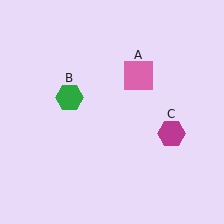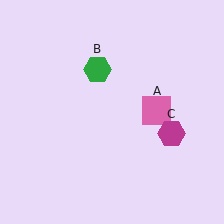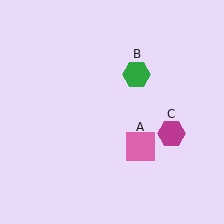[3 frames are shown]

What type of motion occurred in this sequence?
The pink square (object A), green hexagon (object B) rotated clockwise around the center of the scene.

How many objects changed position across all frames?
2 objects changed position: pink square (object A), green hexagon (object B).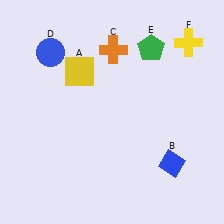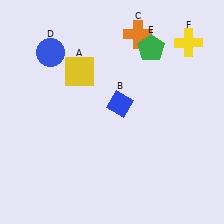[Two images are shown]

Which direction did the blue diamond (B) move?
The blue diamond (B) moved up.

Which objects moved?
The objects that moved are: the blue diamond (B), the orange cross (C).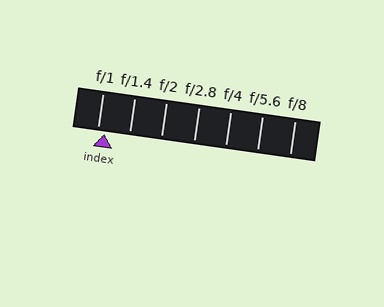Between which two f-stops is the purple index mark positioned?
The index mark is between f/1 and f/1.4.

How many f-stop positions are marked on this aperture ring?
There are 7 f-stop positions marked.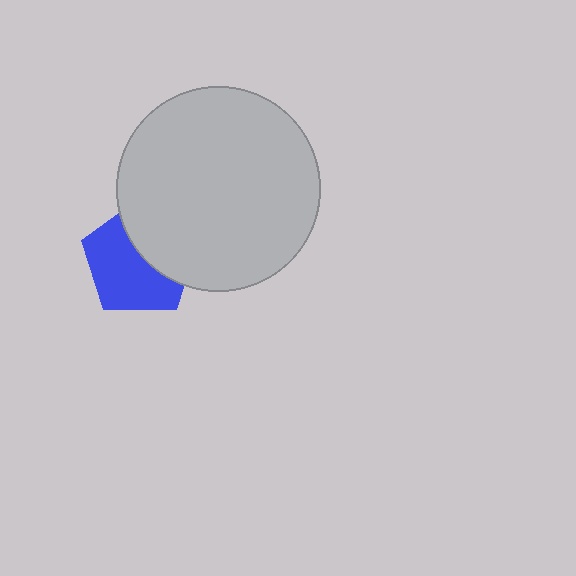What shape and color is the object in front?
The object in front is a light gray circle.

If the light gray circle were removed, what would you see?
You would see the complete blue pentagon.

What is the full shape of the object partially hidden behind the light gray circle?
The partially hidden object is a blue pentagon.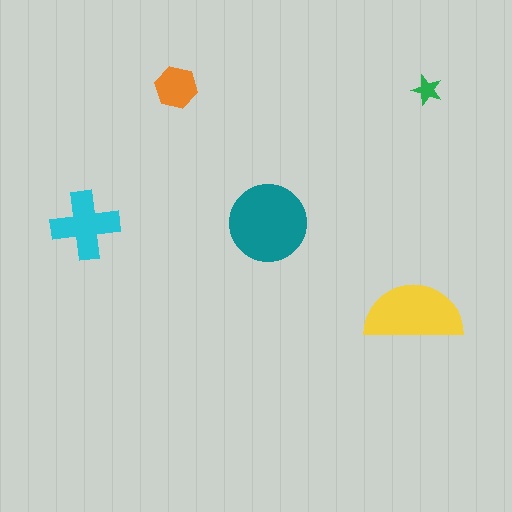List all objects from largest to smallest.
The teal circle, the yellow semicircle, the cyan cross, the orange hexagon, the green star.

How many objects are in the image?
There are 5 objects in the image.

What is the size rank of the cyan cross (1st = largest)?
3rd.